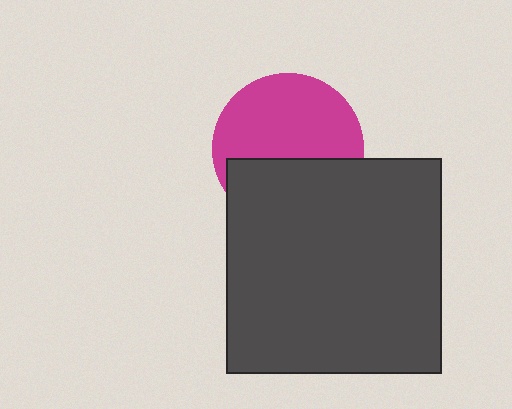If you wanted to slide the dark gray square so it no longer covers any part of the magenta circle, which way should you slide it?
Slide it down — that is the most direct way to separate the two shapes.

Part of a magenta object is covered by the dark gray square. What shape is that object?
It is a circle.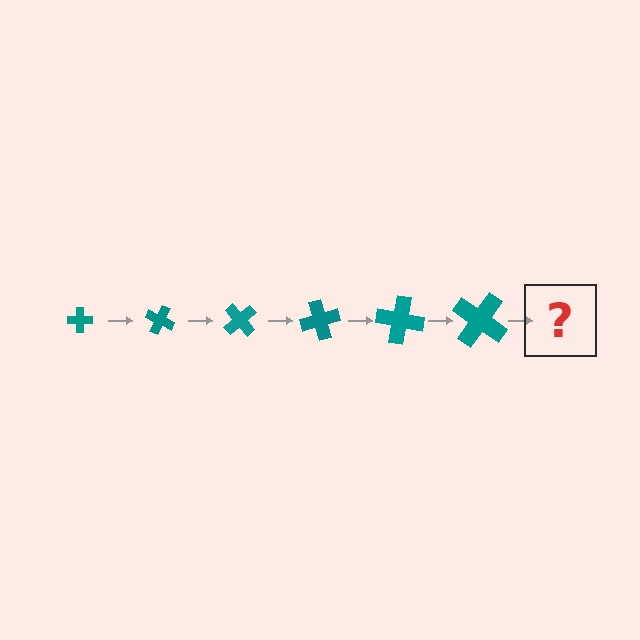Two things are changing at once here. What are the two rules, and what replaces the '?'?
The two rules are that the cross grows larger each step and it rotates 25 degrees each step. The '?' should be a cross, larger than the previous one and rotated 150 degrees from the start.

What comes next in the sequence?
The next element should be a cross, larger than the previous one and rotated 150 degrees from the start.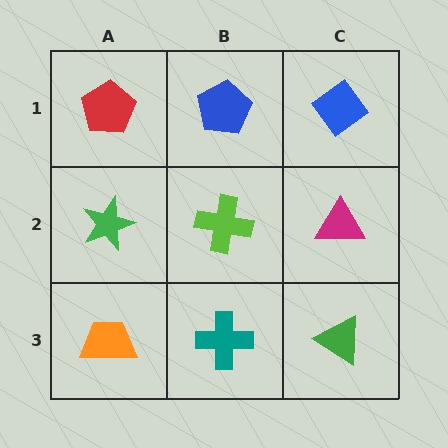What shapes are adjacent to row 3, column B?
A lime cross (row 2, column B), an orange trapezoid (row 3, column A), a green triangle (row 3, column C).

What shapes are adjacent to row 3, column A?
A green star (row 2, column A), a teal cross (row 3, column B).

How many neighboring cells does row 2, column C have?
3.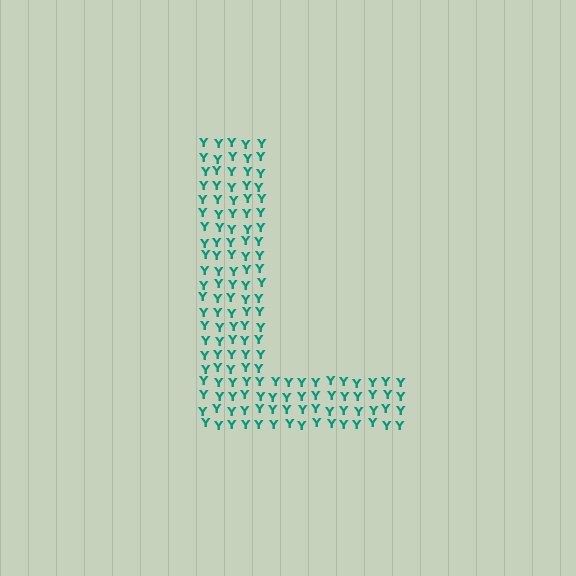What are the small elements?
The small elements are letter Y's.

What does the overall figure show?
The overall figure shows the letter L.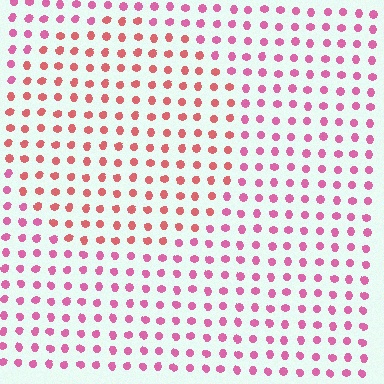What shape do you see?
I see a circle.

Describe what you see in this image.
The image is filled with small pink elements in a uniform arrangement. A circle-shaped region is visible where the elements are tinted to a slightly different hue, forming a subtle color boundary.